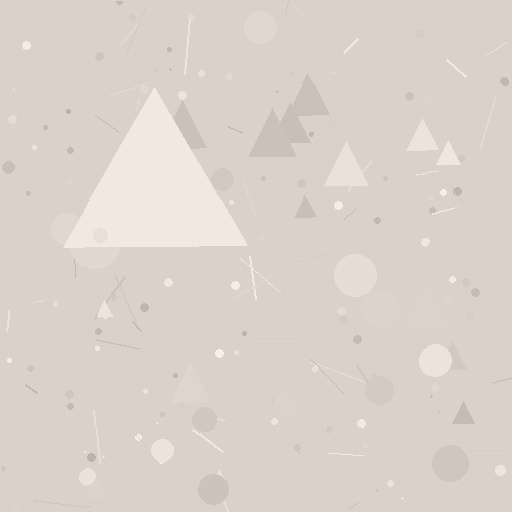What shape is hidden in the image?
A triangle is hidden in the image.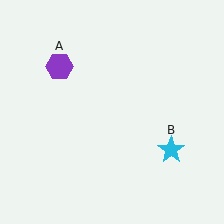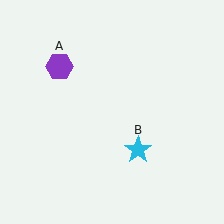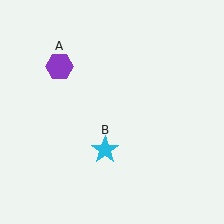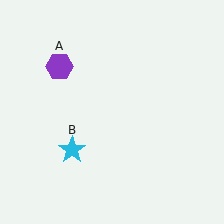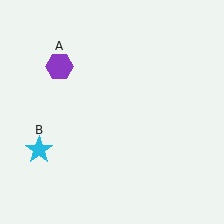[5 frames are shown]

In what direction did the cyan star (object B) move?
The cyan star (object B) moved left.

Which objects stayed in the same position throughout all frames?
Purple hexagon (object A) remained stationary.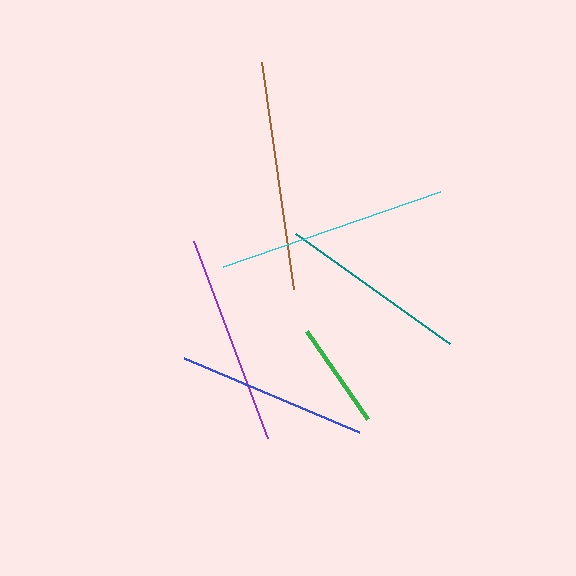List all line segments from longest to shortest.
From longest to shortest: brown, cyan, purple, blue, teal, green.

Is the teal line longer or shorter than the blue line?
The blue line is longer than the teal line.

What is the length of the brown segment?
The brown segment is approximately 229 pixels long.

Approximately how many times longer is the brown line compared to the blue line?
The brown line is approximately 1.2 times the length of the blue line.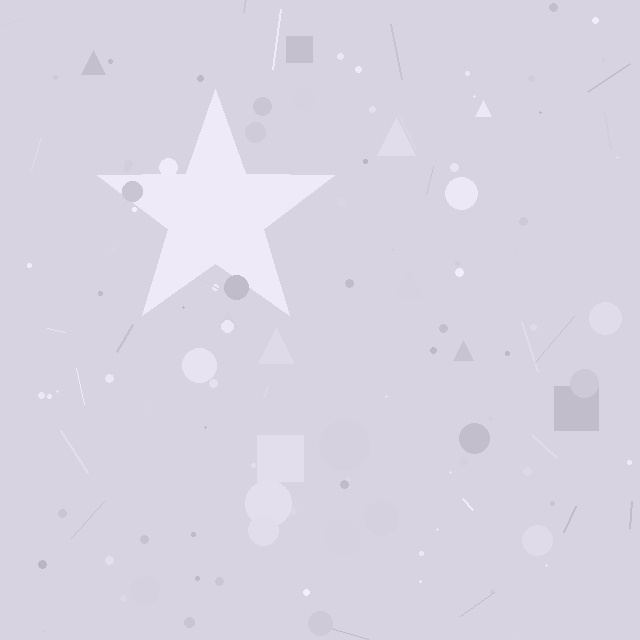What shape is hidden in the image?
A star is hidden in the image.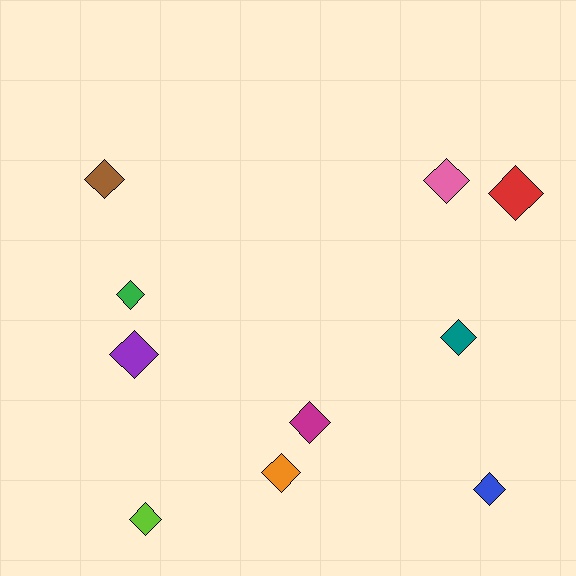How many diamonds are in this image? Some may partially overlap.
There are 10 diamonds.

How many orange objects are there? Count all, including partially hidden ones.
There is 1 orange object.